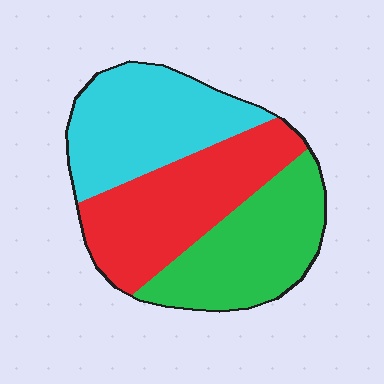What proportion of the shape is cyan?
Cyan takes up about one third (1/3) of the shape.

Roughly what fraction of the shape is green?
Green covers about 30% of the shape.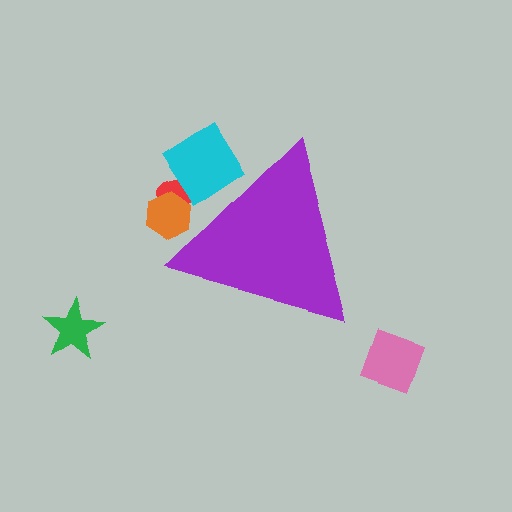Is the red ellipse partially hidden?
Yes, the red ellipse is partially hidden behind the purple triangle.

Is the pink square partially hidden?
No, the pink square is fully visible.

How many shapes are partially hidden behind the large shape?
3 shapes are partially hidden.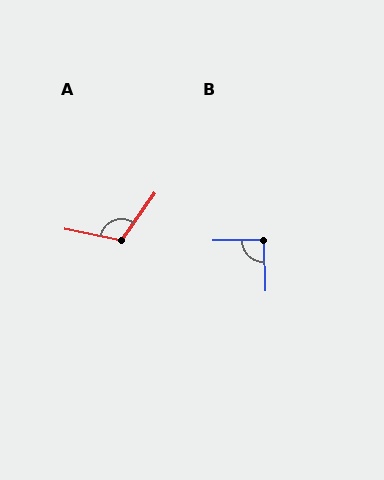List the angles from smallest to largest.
B (92°), A (114°).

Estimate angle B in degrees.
Approximately 92 degrees.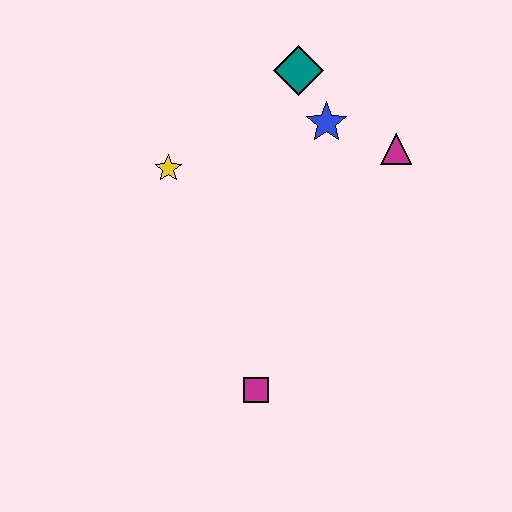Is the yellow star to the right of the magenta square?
No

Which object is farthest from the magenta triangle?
The magenta square is farthest from the magenta triangle.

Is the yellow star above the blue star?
No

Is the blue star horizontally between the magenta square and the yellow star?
No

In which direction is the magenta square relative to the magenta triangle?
The magenta square is below the magenta triangle.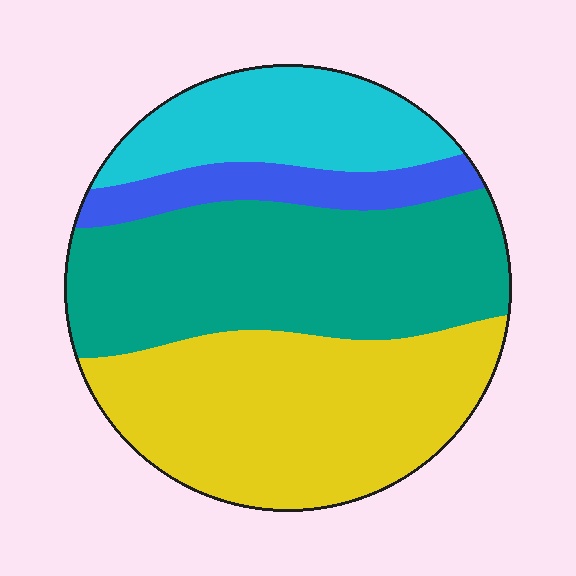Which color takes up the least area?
Blue, at roughly 10%.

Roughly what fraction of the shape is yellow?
Yellow covers roughly 35% of the shape.